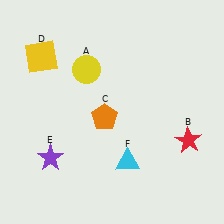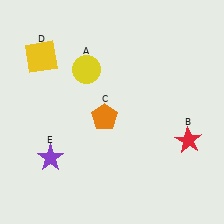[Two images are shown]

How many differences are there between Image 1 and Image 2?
There is 1 difference between the two images.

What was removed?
The cyan triangle (F) was removed in Image 2.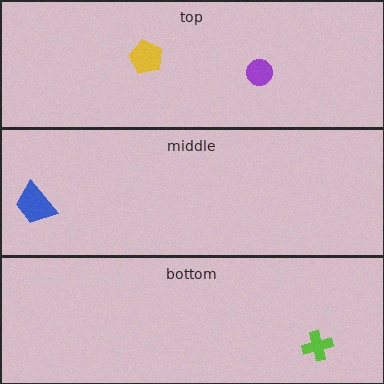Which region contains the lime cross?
The bottom region.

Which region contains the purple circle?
The top region.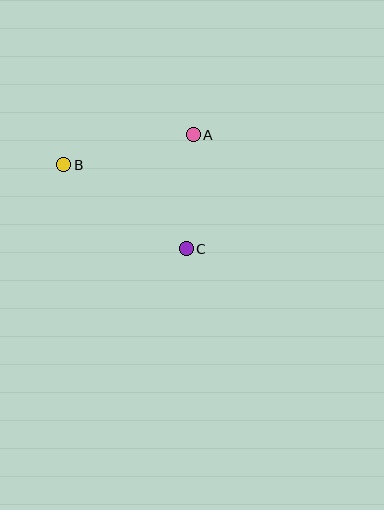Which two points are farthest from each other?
Points B and C are farthest from each other.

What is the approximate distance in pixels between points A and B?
The distance between A and B is approximately 133 pixels.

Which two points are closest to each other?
Points A and C are closest to each other.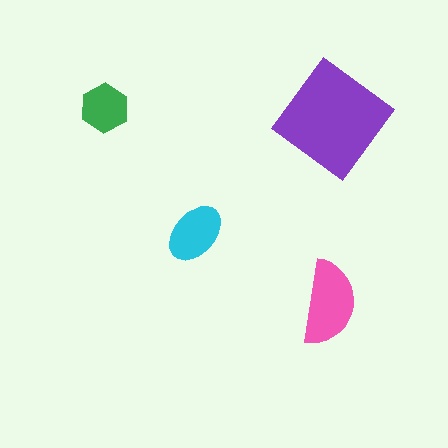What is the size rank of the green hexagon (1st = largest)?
4th.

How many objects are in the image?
There are 4 objects in the image.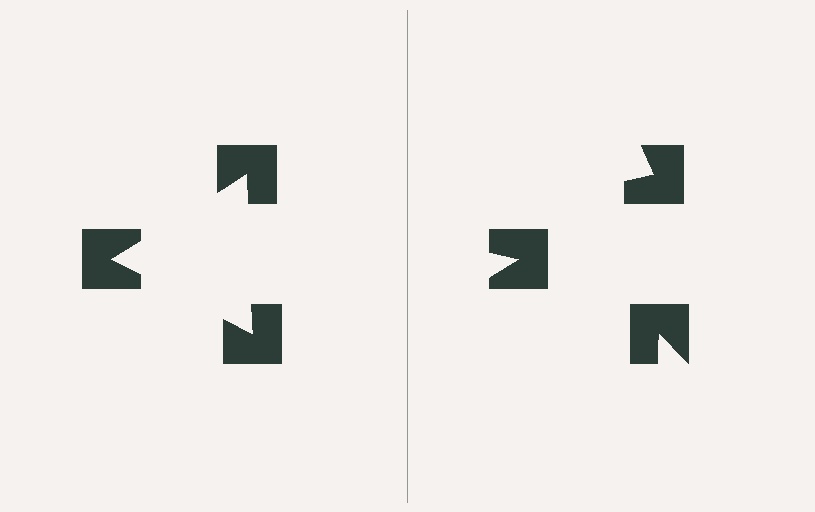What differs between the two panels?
The notched squares are positioned identically on both sides; only the wedge orientations differ. On the left they align to a triangle; on the right they are misaligned.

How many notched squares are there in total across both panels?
6 — 3 on each side.